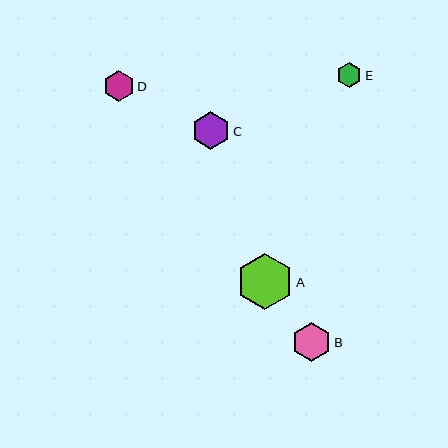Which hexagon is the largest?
Hexagon A is the largest with a size of approximately 56 pixels.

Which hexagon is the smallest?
Hexagon E is the smallest with a size of approximately 25 pixels.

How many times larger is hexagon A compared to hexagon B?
Hexagon A is approximately 1.5 times the size of hexagon B.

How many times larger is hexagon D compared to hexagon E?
Hexagon D is approximately 1.2 times the size of hexagon E.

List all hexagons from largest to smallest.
From largest to smallest: A, B, C, D, E.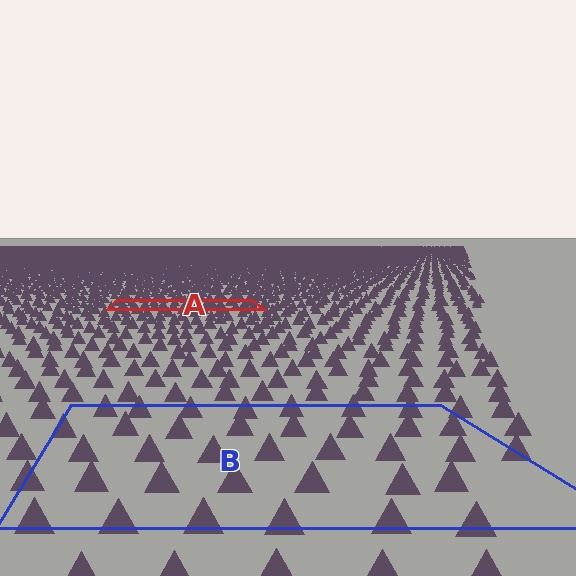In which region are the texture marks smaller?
The texture marks are smaller in region A, because it is farther away.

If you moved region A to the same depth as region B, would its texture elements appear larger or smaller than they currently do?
They would appear larger. At a closer depth, the same texture elements are projected at a bigger on-screen size.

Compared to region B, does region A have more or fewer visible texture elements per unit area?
Region A has more texture elements per unit area — they are packed more densely because it is farther away.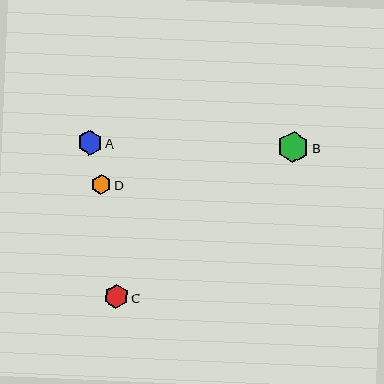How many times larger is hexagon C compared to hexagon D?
Hexagon C is approximately 1.2 times the size of hexagon D.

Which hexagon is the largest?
Hexagon B is the largest with a size of approximately 31 pixels.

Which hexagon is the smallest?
Hexagon D is the smallest with a size of approximately 20 pixels.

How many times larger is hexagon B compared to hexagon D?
Hexagon B is approximately 1.6 times the size of hexagon D.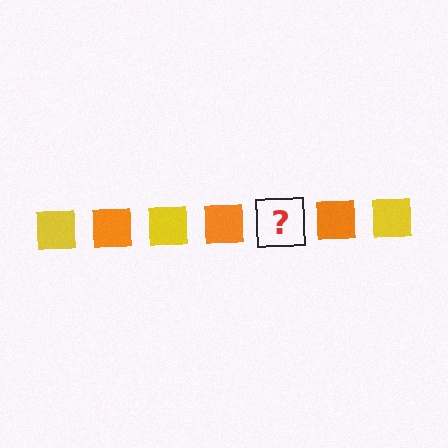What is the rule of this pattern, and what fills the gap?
The rule is that the pattern cycles through yellow, orange squares. The gap should be filled with a yellow square.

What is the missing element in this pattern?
The missing element is a yellow square.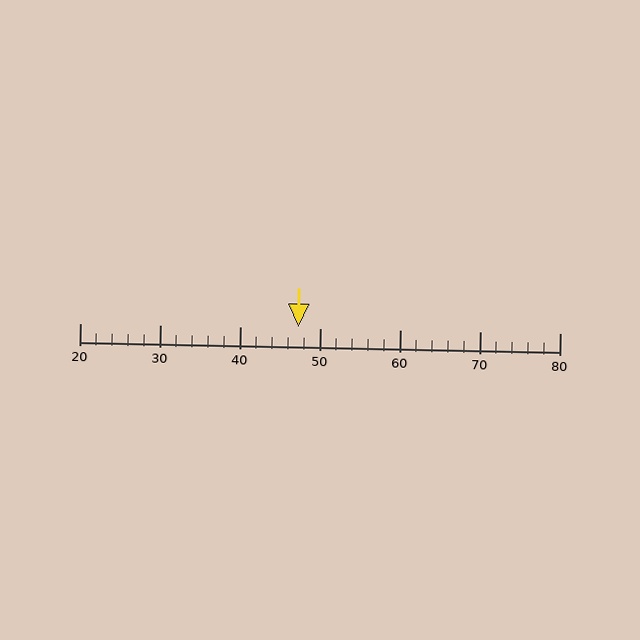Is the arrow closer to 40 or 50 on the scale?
The arrow is closer to 50.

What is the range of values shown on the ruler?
The ruler shows values from 20 to 80.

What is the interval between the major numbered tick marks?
The major tick marks are spaced 10 units apart.